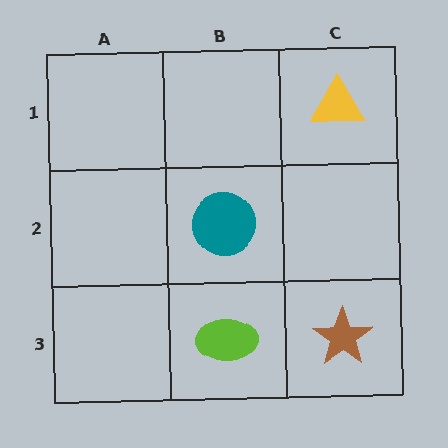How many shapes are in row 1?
1 shape.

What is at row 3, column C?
A brown star.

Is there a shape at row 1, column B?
No, that cell is empty.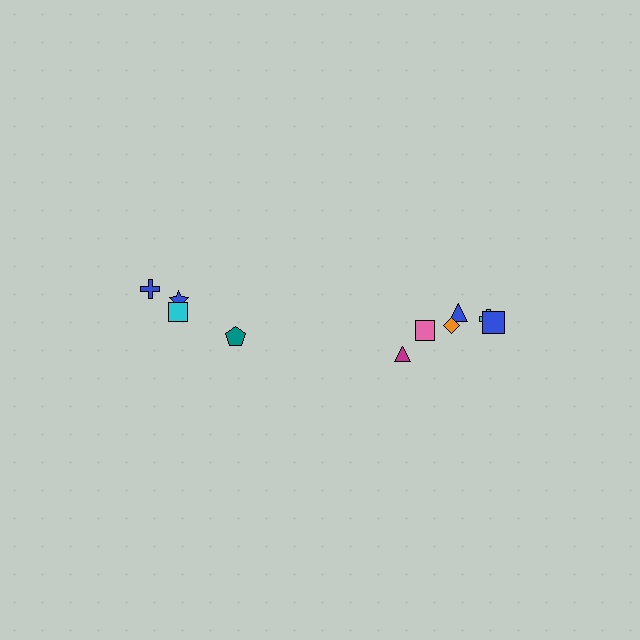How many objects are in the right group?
There are 6 objects.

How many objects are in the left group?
There are 4 objects.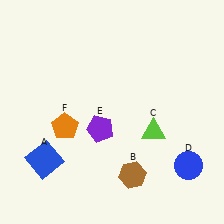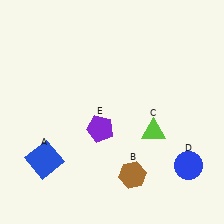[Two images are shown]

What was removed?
The orange pentagon (F) was removed in Image 2.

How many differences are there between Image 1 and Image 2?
There is 1 difference between the two images.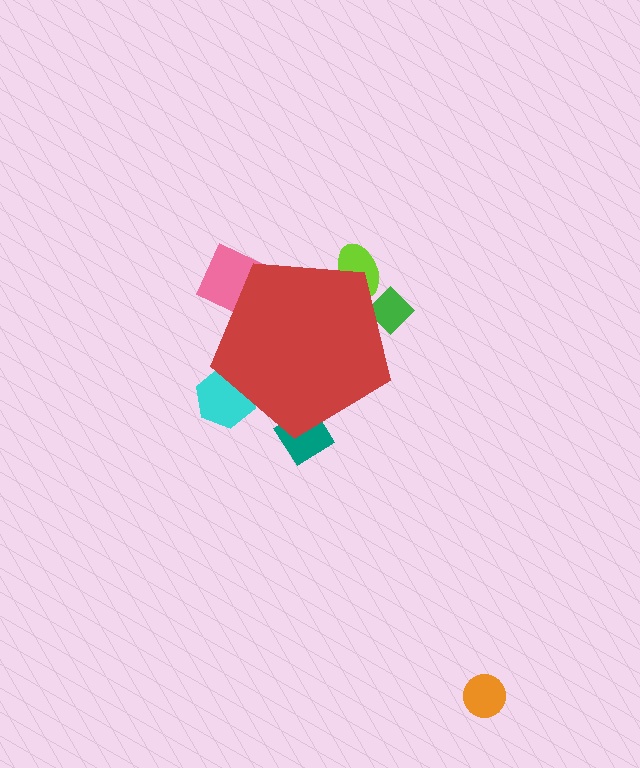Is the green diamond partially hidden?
Yes, the green diamond is partially hidden behind the red pentagon.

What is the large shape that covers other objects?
A red pentagon.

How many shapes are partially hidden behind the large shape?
5 shapes are partially hidden.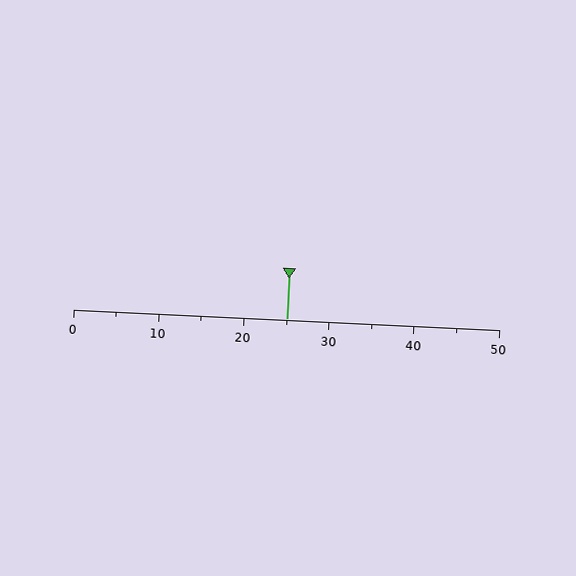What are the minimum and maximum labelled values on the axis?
The axis runs from 0 to 50.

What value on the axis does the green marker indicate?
The marker indicates approximately 25.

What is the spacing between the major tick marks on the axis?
The major ticks are spaced 10 apart.